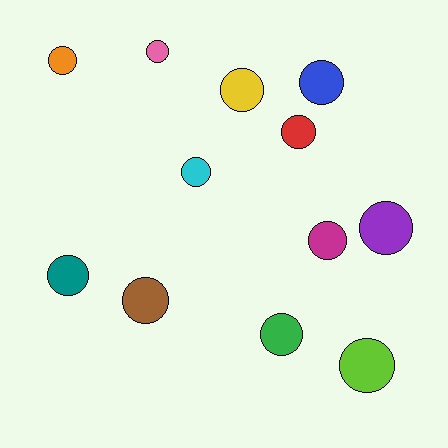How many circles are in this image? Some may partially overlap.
There are 12 circles.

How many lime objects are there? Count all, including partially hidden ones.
There is 1 lime object.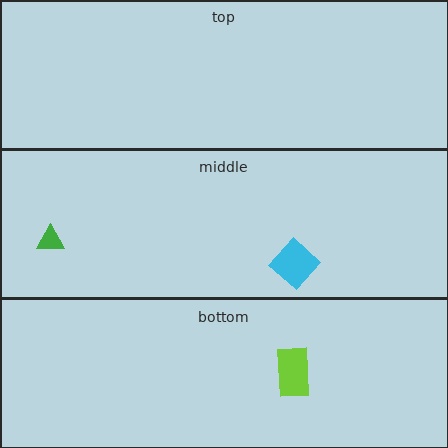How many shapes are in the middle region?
2.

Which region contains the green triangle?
The middle region.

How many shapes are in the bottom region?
1.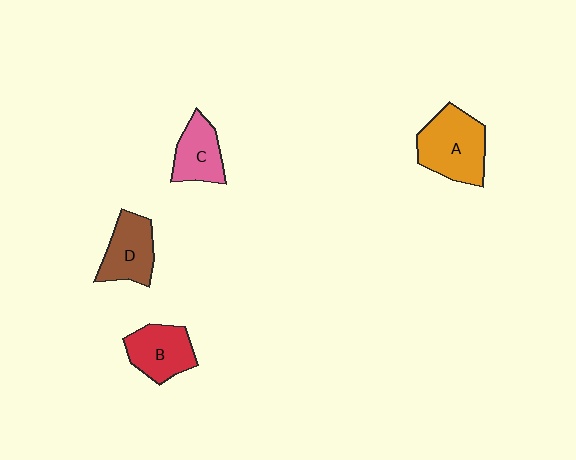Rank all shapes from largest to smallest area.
From largest to smallest: A (orange), B (red), D (brown), C (pink).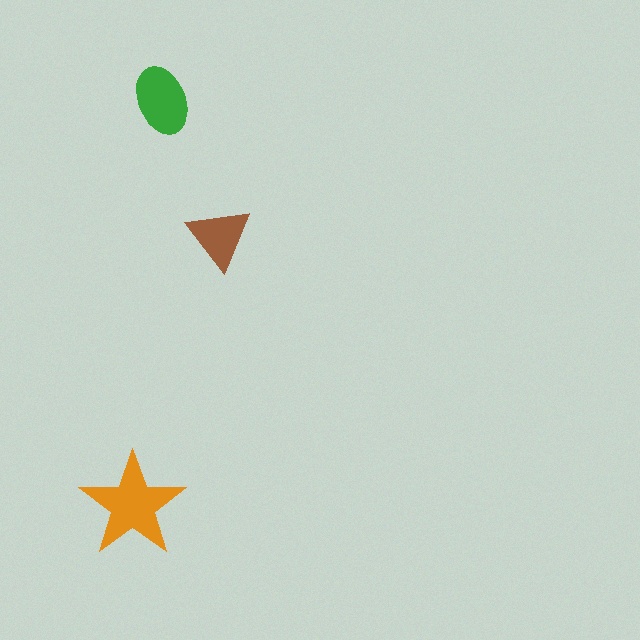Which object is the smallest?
The brown triangle.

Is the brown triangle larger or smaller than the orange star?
Smaller.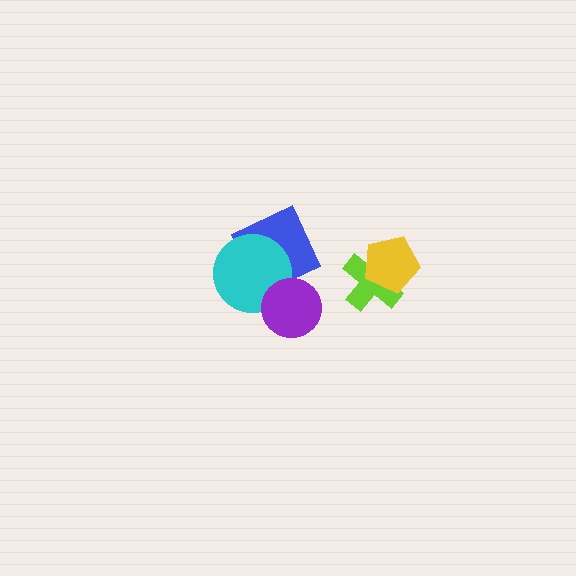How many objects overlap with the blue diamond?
2 objects overlap with the blue diamond.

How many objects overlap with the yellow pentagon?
1 object overlaps with the yellow pentagon.